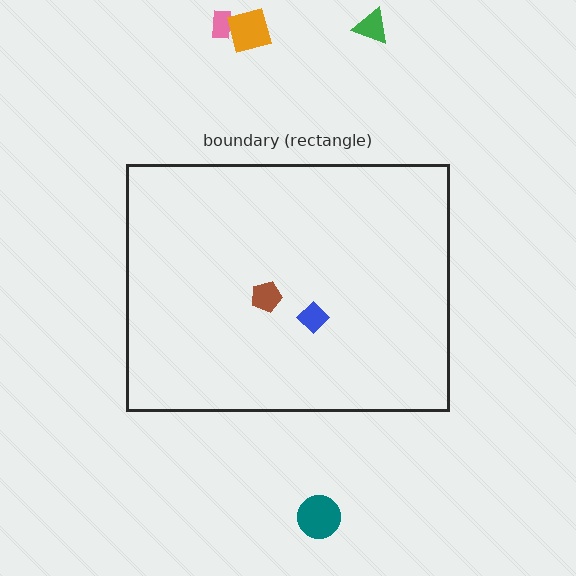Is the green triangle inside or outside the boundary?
Outside.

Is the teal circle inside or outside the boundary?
Outside.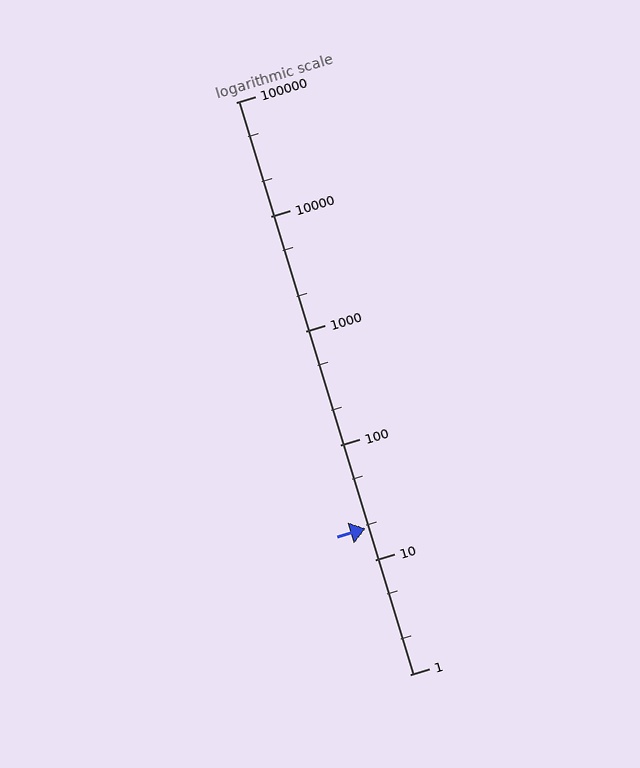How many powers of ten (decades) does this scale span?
The scale spans 5 decades, from 1 to 100000.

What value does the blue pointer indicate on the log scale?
The pointer indicates approximately 19.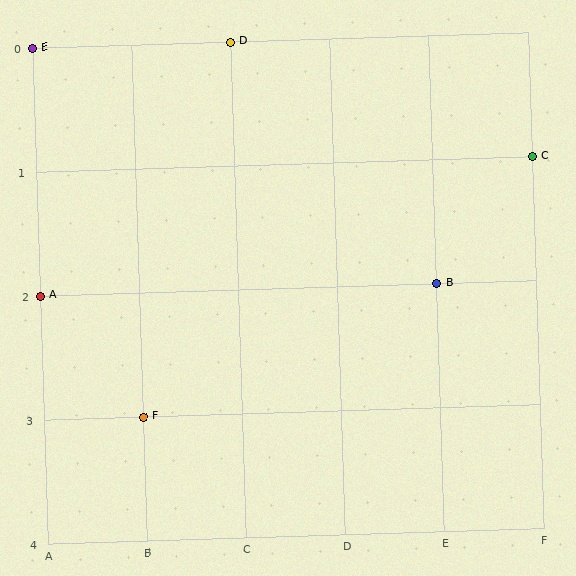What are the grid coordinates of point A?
Point A is at grid coordinates (A, 2).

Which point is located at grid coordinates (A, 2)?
Point A is at (A, 2).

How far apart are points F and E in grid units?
Points F and E are 1 column and 3 rows apart (about 3.2 grid units diagonally).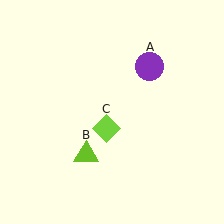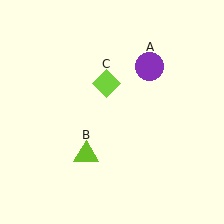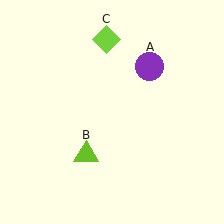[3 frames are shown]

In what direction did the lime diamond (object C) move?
The lime diamond (object C) moved up.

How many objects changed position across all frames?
1 object changed position: lime diamond (object C).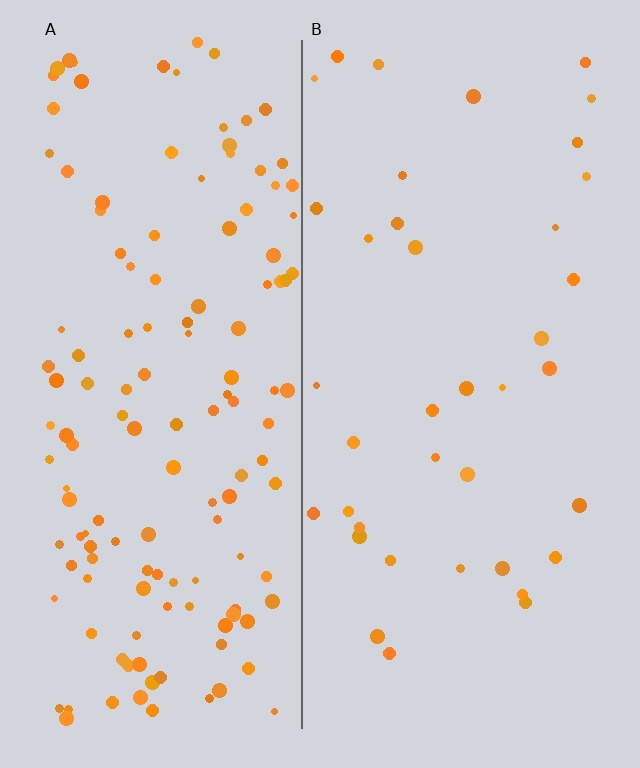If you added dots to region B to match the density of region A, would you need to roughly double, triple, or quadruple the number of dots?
Approximately quadruple.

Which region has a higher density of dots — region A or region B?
A (the left).